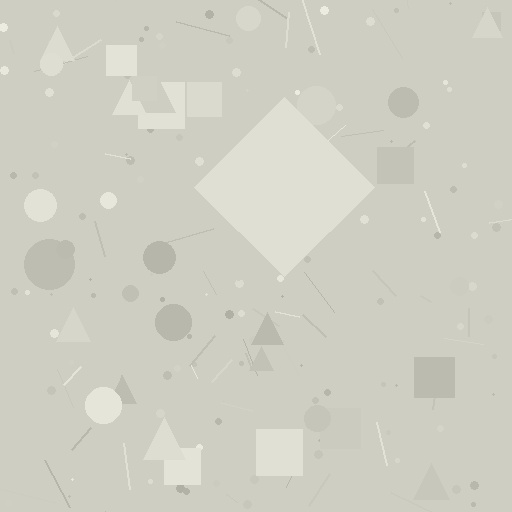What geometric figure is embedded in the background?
A diamond is embedded in the background.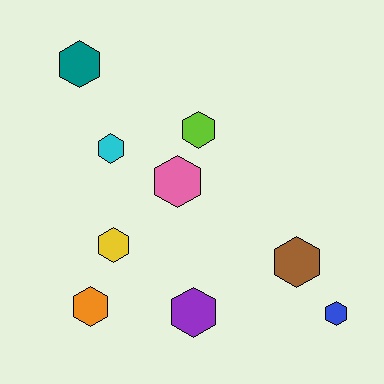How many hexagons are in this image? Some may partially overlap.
There are 9 hexagons.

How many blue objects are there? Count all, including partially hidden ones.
There is 1 blue object.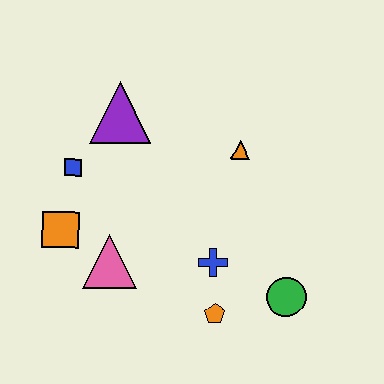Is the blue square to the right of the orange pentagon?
No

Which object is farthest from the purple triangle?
The green circle is farthest from the purple triangle.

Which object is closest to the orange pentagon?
The blue cross is closest to the orange pentagon.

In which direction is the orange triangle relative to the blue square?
The orange triangle is to the right of the blue square.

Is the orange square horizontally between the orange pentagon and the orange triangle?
No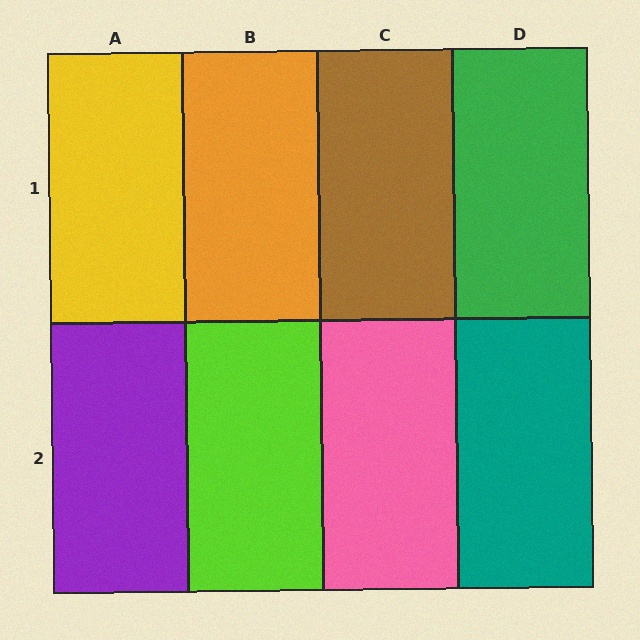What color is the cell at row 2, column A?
Purple.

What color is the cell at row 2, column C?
Pink.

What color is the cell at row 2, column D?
Teal.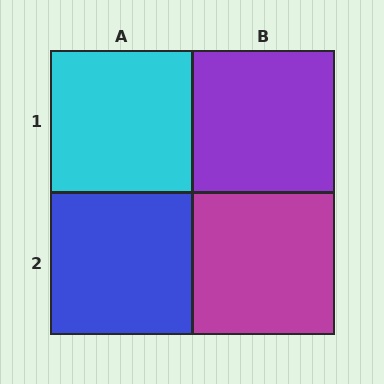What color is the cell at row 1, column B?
Purple.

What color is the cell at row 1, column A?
Cyan.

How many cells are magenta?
1 cell is magenta.